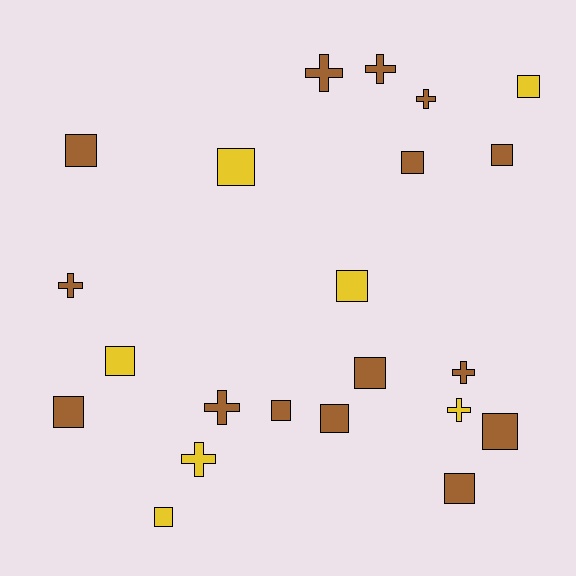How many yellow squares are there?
There are 5 yellow squares.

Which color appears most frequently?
Brown, with 15 objects.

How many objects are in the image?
There are 22 objects.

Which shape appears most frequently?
Square, with 14 objects.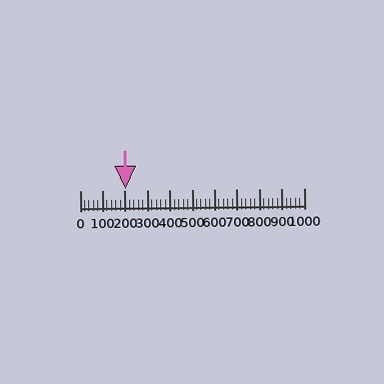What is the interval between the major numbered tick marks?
The major tick marks are spaced 100 units apart.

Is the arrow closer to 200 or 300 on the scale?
The arrow is closer to 200.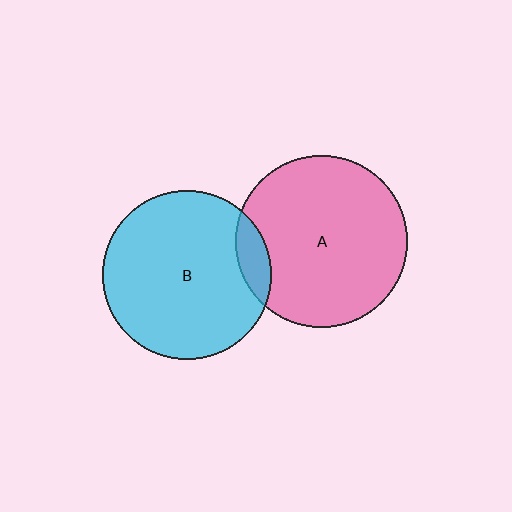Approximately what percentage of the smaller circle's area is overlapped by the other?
Approximately 10%.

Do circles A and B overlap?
Yes.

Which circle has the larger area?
Circle A (pink).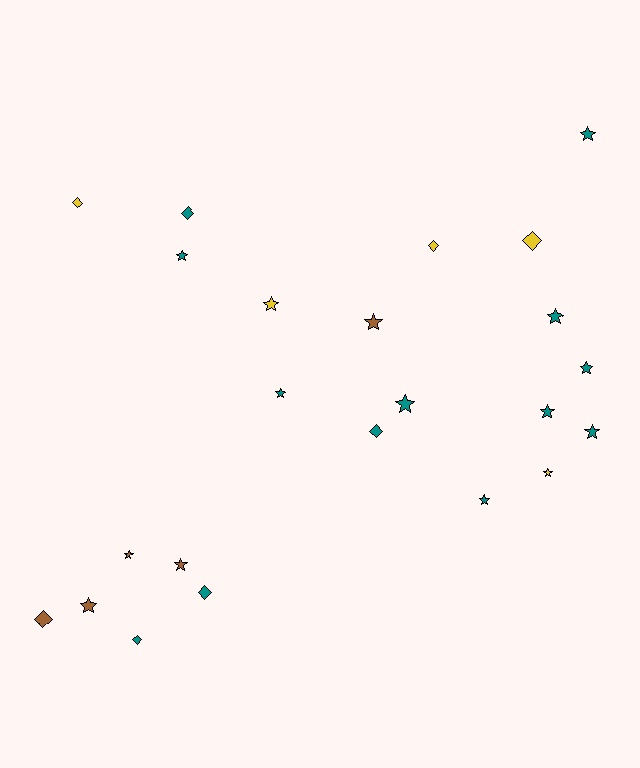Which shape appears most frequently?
Star, with 15 objects.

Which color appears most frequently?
Teal, with 13 objects.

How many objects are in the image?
There are 23 objects.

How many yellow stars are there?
There are 2 yellow stars.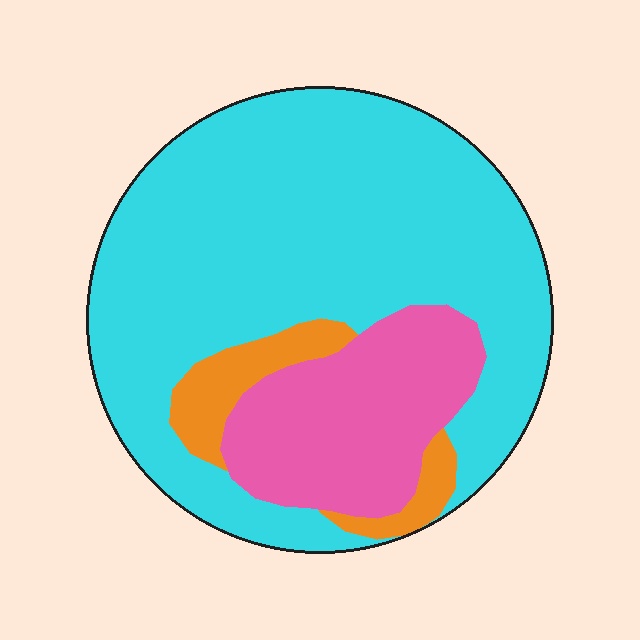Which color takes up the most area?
Cyan, at roughly 70%.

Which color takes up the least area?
Orange, at roughly 10%.